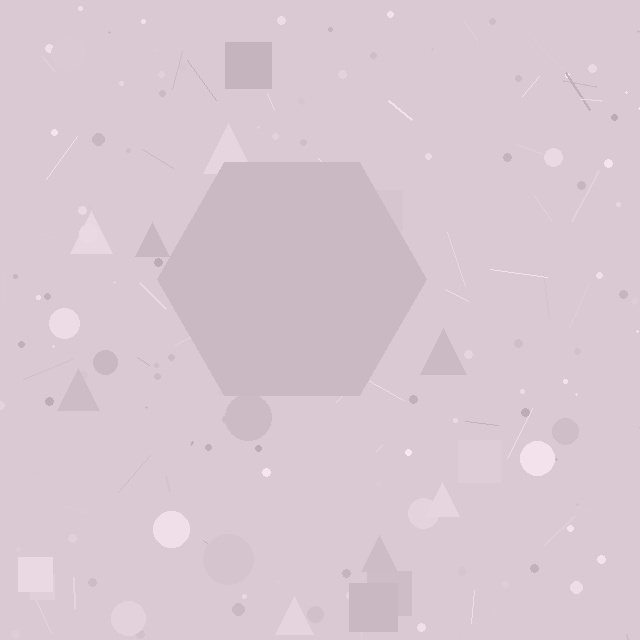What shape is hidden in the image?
A hexagon is hidden in the image.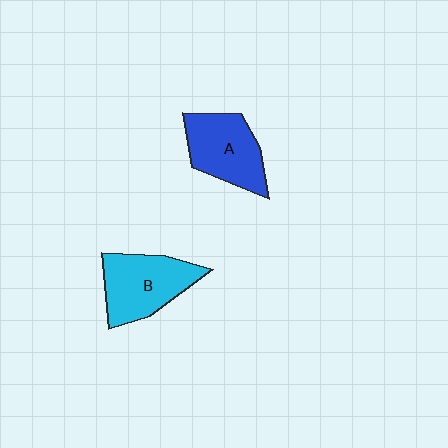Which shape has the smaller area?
Shape A (blue).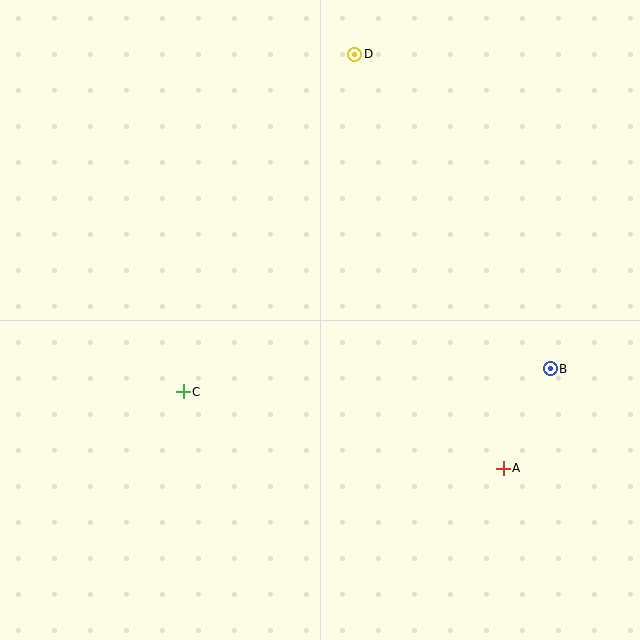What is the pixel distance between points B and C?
The distance between B and C is 367 pixels.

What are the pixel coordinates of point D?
Point D is at (355, 54).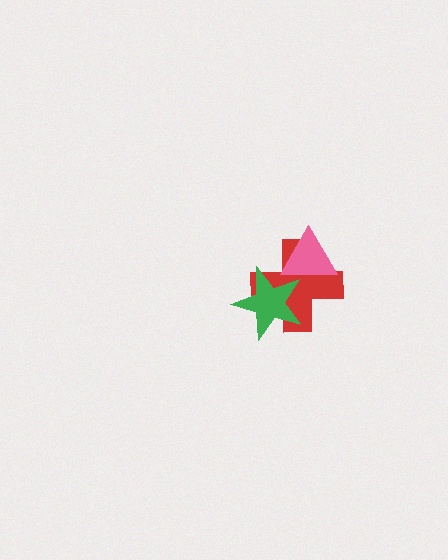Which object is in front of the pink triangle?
The green star is in front of the pink triangle.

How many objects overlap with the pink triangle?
2 objects overlap with the pink triangle.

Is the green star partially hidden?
No, no other shape covers it.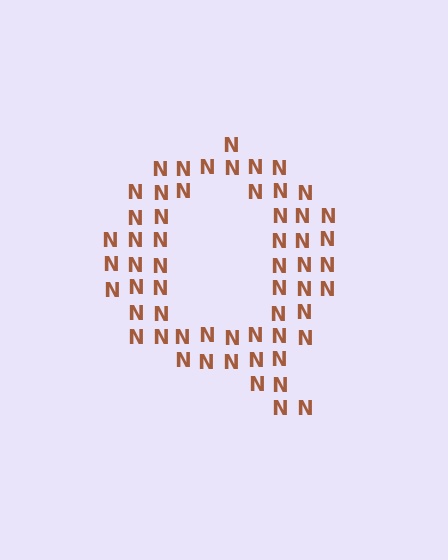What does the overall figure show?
The overall figure shows the letter Q.